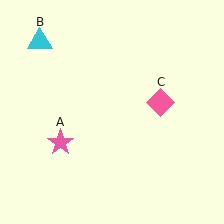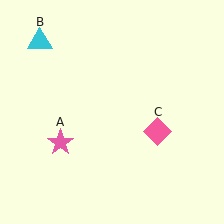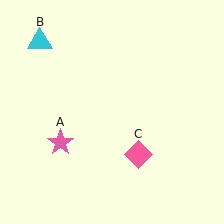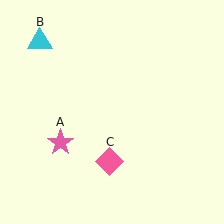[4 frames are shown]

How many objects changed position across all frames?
1 object changed position: pink diamond (object C).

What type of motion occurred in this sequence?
The pink diamond (object C) rotated clockwise around the center of the scene.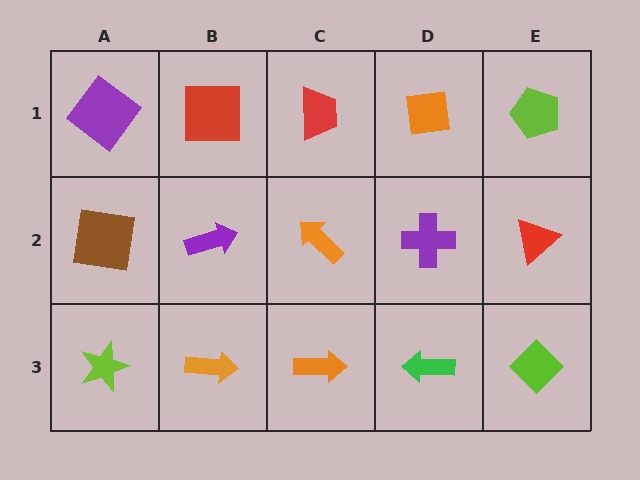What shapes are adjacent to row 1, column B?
A purple arrow (row 2, column B), a purple diamond (row 1, column A), a red trapezoid (row 1, column C).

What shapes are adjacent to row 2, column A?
A purple diamond (row 1, column A), a lime star (row 3, column A), a purple arrow (row 2, column B).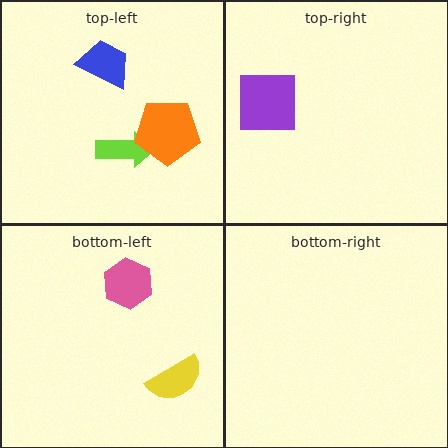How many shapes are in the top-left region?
3.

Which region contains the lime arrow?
The top-left region.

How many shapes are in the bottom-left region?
2.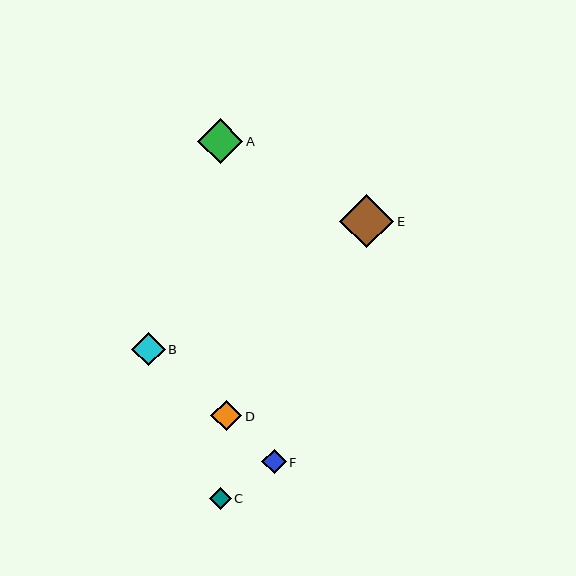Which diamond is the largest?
Diamond E is the largest with a size of approximately 54 pixels.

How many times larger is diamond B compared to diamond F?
Diamond B is approximately 1.4 times the size of diamond F.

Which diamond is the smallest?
Diamond C is the smallest with a size of approximately 21 pixels.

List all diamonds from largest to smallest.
From largest to smallest: E, A, B, D, F, C.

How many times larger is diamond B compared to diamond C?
Diamond B is approximately 1.6 times the size of diamond C.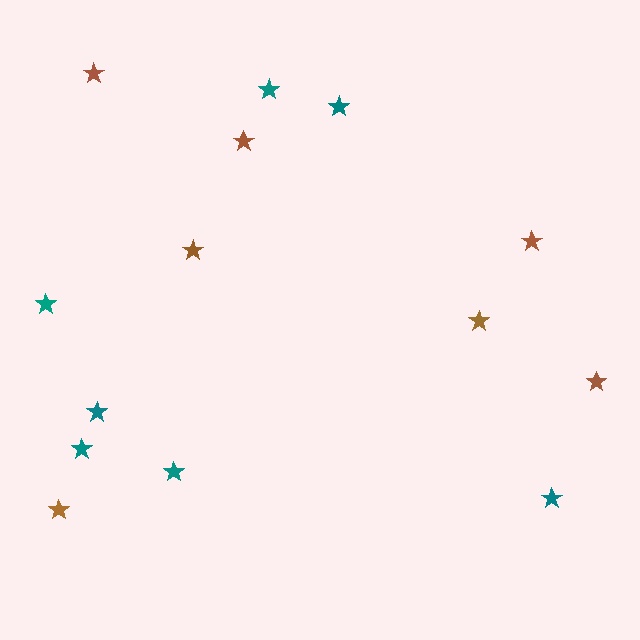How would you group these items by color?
There are 2 groups: one group of brown stars (7) and one group of teal stars (7).